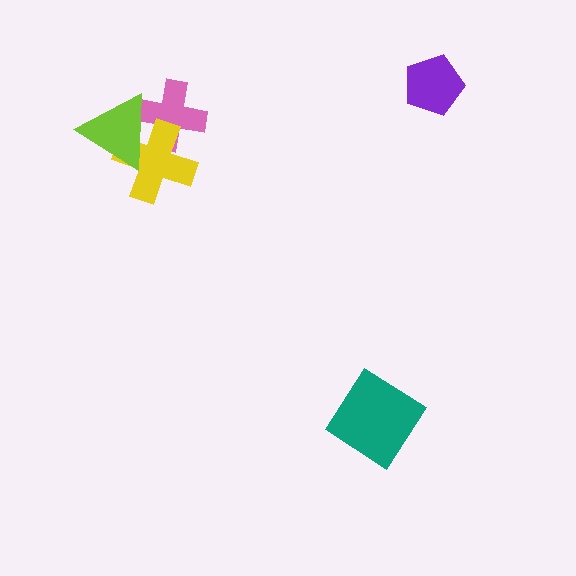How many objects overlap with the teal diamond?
0 objects overlap with the teal diamond.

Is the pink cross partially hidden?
Yes, it is partially covered by another shape.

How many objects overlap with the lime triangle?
2 objects overlap with the lime triangle.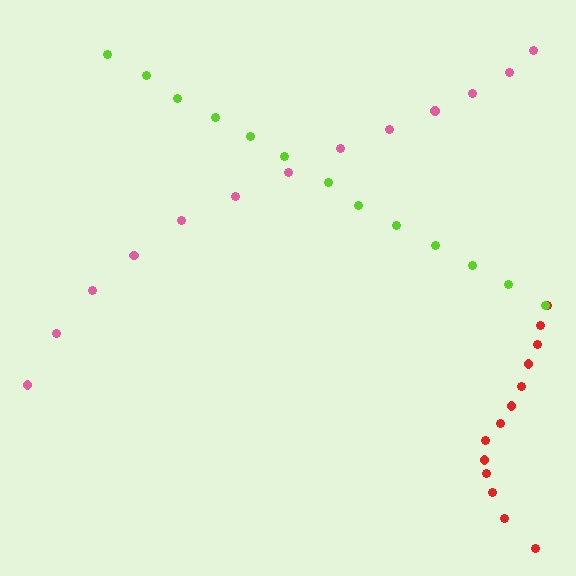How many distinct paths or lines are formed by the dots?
There are 3 distinct paths.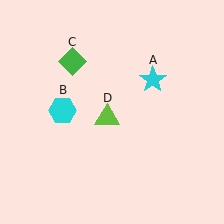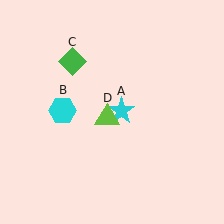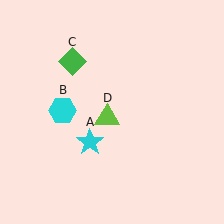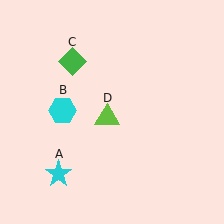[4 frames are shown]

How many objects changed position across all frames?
1 object changed position: cyan star (object A).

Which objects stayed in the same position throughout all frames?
Cyan hexagon (object B) and green diamond (object C) and lime triangle (object D) remained stationary.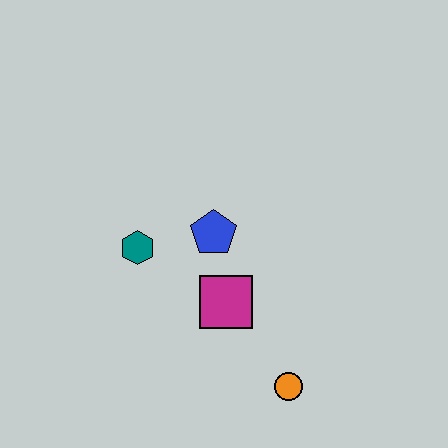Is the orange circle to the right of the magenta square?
Yes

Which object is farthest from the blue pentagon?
The orange circle is farthest from the blue pentagon.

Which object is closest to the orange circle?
The magenta square is closest to the orange circle.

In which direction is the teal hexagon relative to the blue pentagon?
The teal hexagon is to the left of the blue pentagon.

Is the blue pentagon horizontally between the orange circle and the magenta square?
No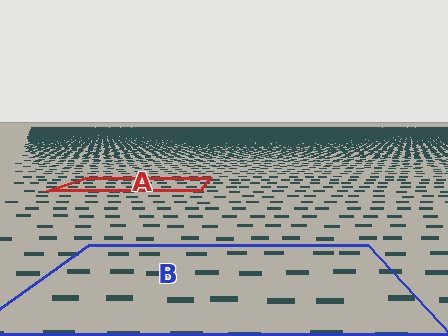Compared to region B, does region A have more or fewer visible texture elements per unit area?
Region A has more texture elements per unit area — they are packed more densely because it is farther away.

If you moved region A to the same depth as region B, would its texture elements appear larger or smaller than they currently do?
They would appear larger. At a closer depth, the same texture elements are projected at a bigger on-screen size.